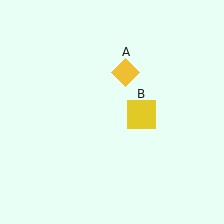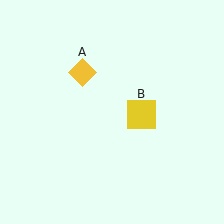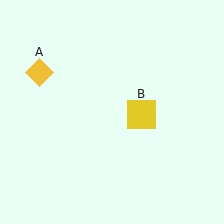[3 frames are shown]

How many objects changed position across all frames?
1 object changed position: yellow diamond (object A).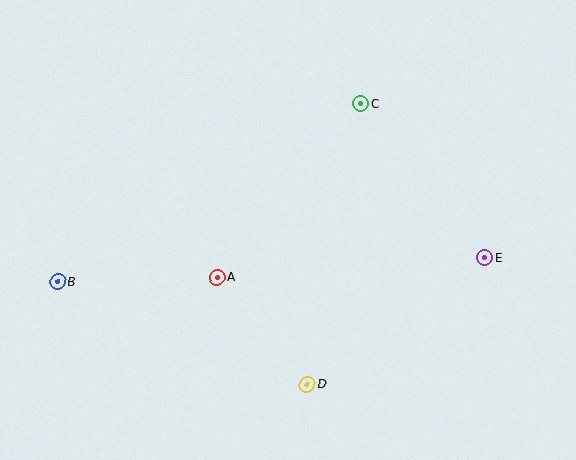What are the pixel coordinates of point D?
Point D is at (307, 384).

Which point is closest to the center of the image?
Point A at (217, 278) is closest to the center.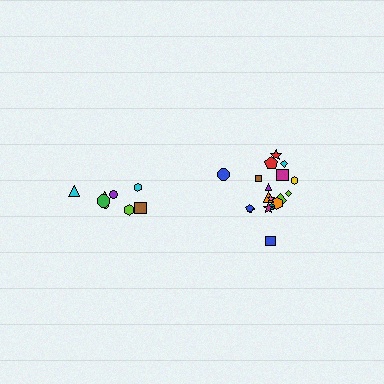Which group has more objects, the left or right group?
The right group.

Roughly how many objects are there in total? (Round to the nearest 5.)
Roughly 25 objects in total.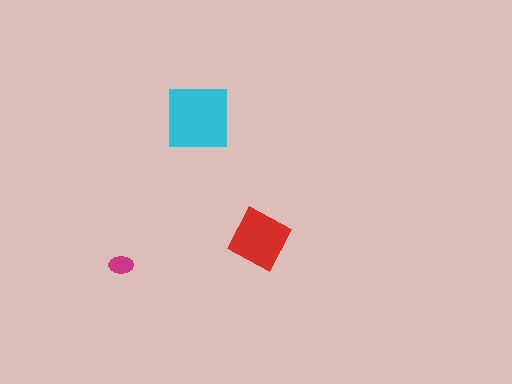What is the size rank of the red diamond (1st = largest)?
2nd.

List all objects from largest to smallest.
The cyan square, the red diamond, the magenta ellipse.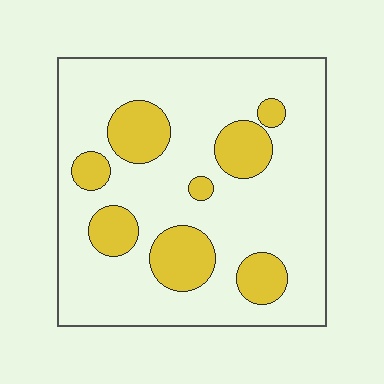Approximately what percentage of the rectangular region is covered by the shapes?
Approximately 20%.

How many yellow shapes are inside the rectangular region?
8.